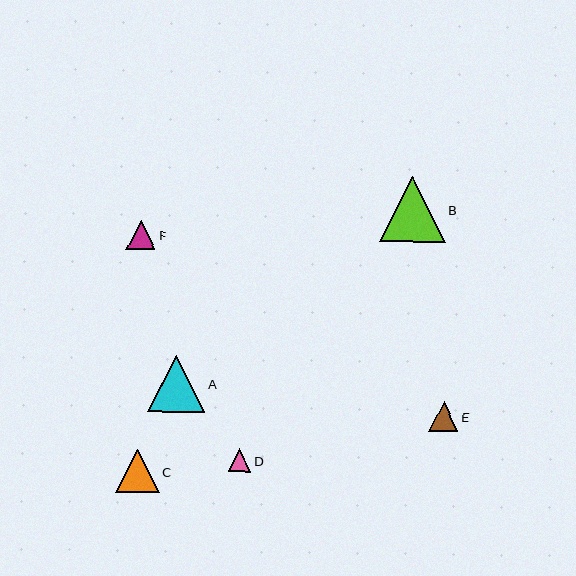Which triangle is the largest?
Triangle B is the largest with a size of approximately 65 pixels.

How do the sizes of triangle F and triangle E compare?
Triangle F and triangle E are approximately the same size.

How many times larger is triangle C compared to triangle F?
Triangle C is approximately 1.5 times the size of triangle F.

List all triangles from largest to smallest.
From largest to smallest: B, A, C, F, E, D.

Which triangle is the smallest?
Triangle D is the smallest with a size of approximately 23 pixels.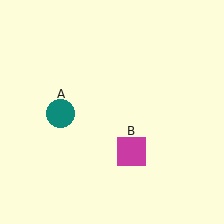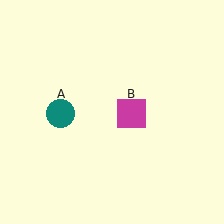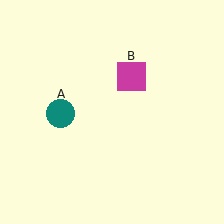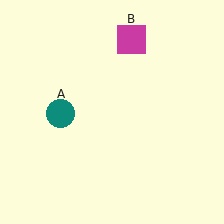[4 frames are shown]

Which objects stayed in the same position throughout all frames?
Teal circle (object A) remained stationary.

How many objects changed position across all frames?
1 object changed position: magenta square (object B).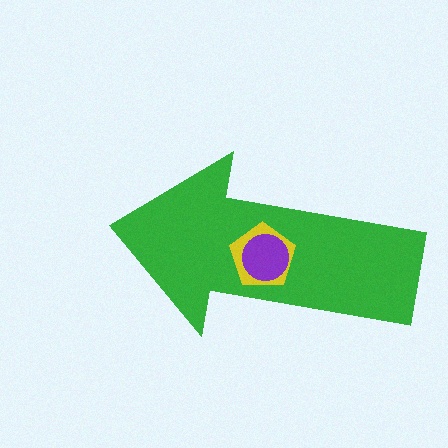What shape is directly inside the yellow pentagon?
The purple circle.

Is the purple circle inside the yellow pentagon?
Yes.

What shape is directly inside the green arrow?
The yellow pentagon.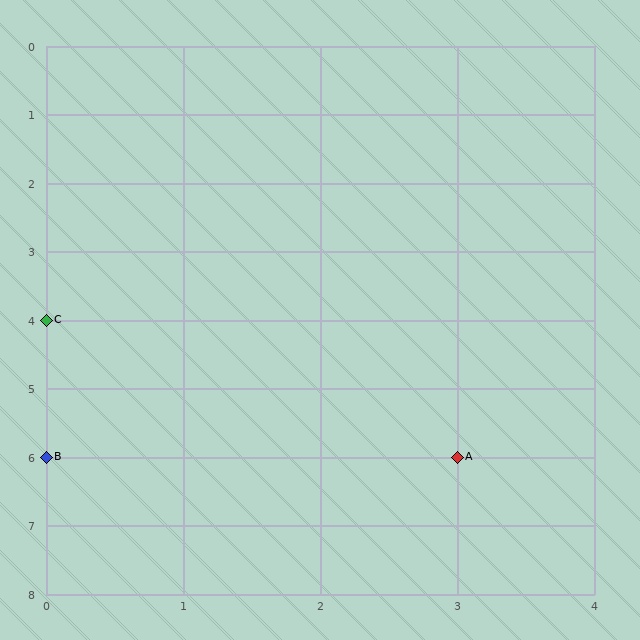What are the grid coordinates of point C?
Point C is at grid coordinates (0, 4).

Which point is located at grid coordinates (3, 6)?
Point A is at (3, 6).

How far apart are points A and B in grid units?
Points A and B are 3 columns apart.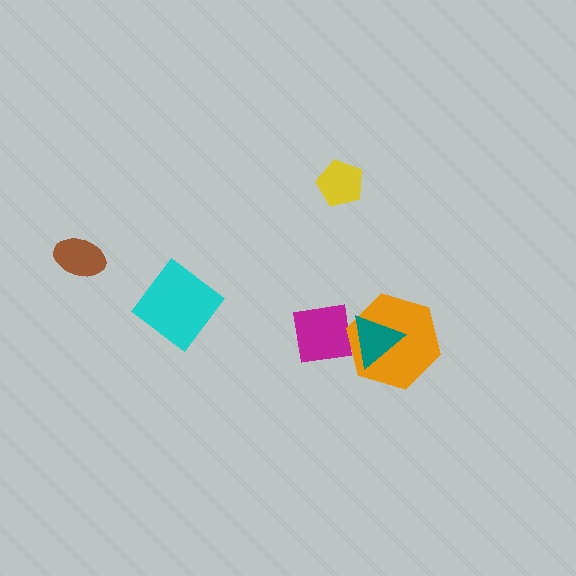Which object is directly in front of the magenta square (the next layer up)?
The orange hexagon is directly in front of the magenta square.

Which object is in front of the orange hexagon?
The teal triangle is in front of the orange hexagon.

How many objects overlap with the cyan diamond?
0 objects overlap with the cyan diamond.